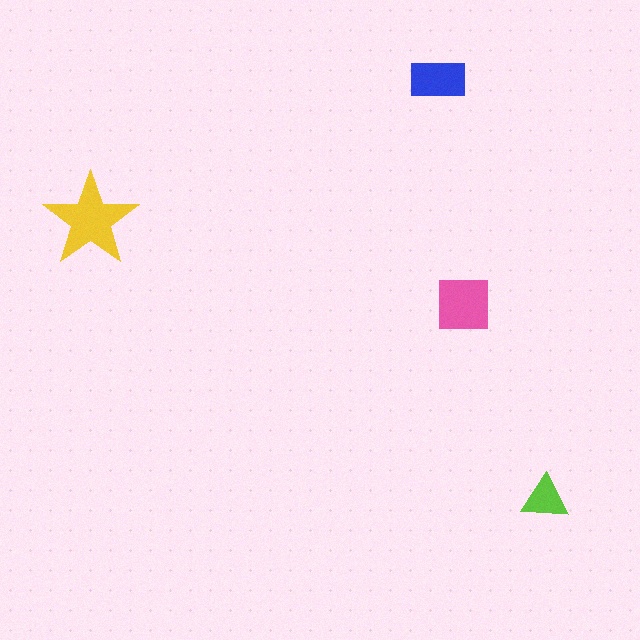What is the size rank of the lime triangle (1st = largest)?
4th.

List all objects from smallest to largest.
The lime triangle, the blue rectangle, the pink square, the yellow star.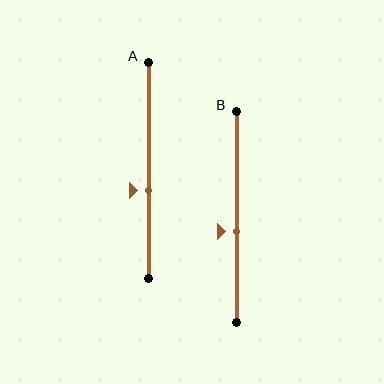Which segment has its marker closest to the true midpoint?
Segment B has its marker closest to the true midpoint.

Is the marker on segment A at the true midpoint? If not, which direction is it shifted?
No, the marker on segment A is shifted downward by about 9% of the segment length.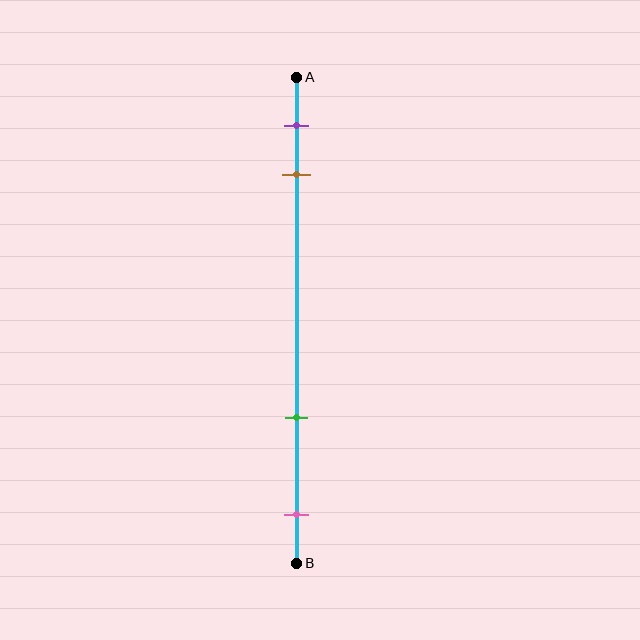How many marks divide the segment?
There are 4 marks dividing the segment.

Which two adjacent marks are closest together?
The purple and brown marks are the closest adjacent pair.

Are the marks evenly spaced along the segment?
No, the marks are not evenly spaced.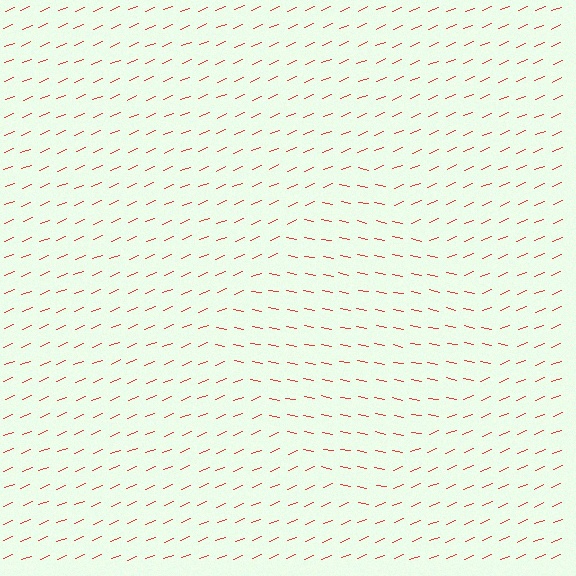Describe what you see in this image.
The image is filled with small red line segments. A diamond region in the image has lines oriented differently from the surrounding lines, creating a visible texture boundary.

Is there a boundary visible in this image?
Yes, there is a texture boundary formed by a change in line orientation.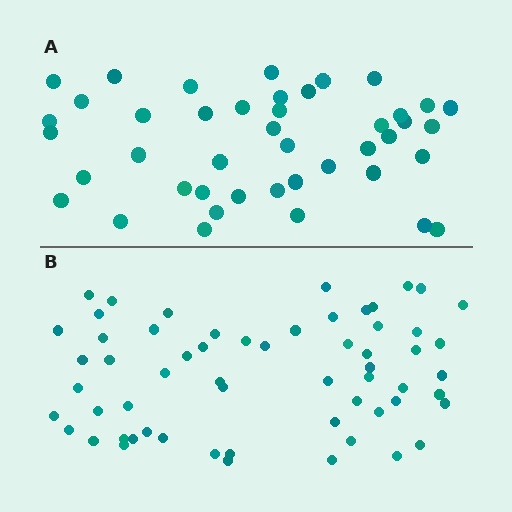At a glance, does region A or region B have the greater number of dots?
Region B (the bottom region) has more dots.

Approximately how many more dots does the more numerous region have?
Region B has approximately 15 more dots than region A.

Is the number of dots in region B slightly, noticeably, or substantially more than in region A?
Region B has noticeably more, but not dramatically so. The ratio is roughly 1.4 to 1.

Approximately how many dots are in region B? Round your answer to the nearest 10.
About 60 dots.